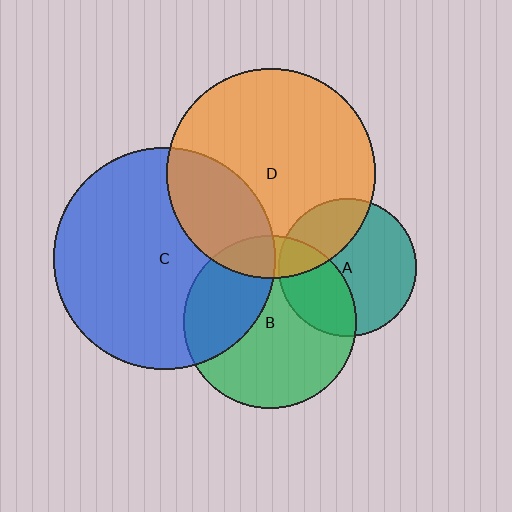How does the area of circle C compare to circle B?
Approximately 1.6 times.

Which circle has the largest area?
Circle C (blue).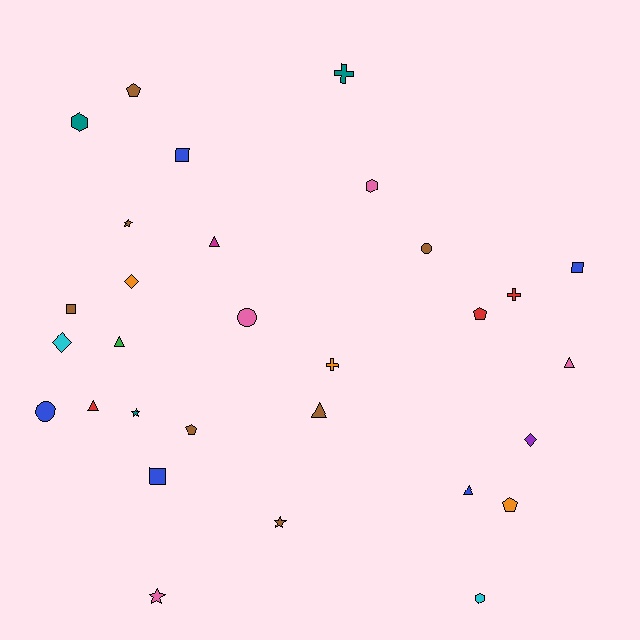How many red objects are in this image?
There are 3 red objects.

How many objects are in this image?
There are 30 objects.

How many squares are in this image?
There are 4 squares.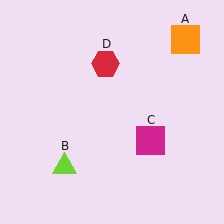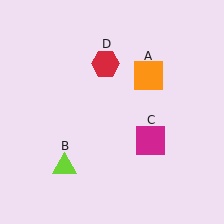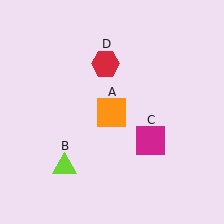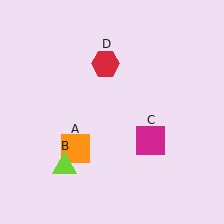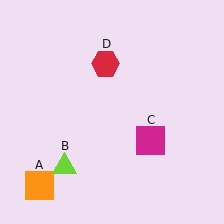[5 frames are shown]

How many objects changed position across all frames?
1 object changed position: orange square (object A).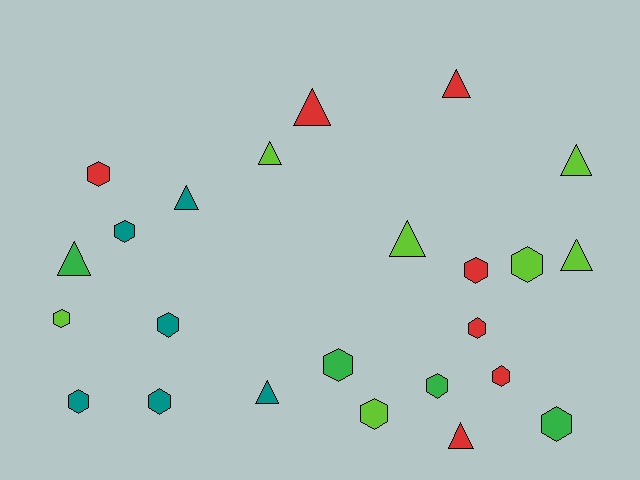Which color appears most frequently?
Red, with 7 objects.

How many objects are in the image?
There are 24 objects.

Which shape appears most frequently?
Hexagon, with 14 objects.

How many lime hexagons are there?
There are 3 lime hexagons.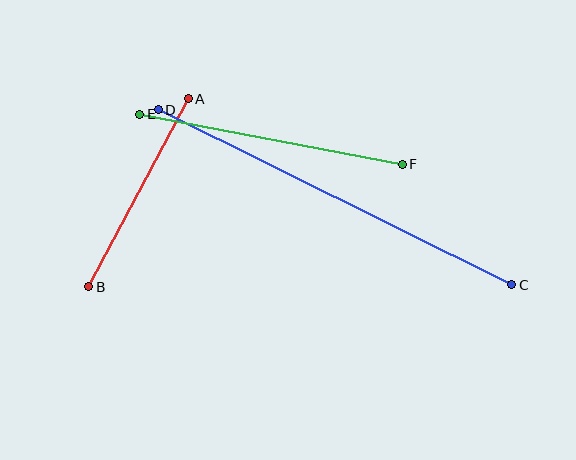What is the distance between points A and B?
The distance is approximately 213 pixels.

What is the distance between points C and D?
The distance is approximately 395 pixels.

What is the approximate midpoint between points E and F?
The midpoint is at approximately (271, 139) pixels.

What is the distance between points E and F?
The distance is approximately 267 pixels.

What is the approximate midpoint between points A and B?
The midpoint is at approximately (138, 193) pixels.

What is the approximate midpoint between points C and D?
The midpoint is at approximately (335, 197) pixels.